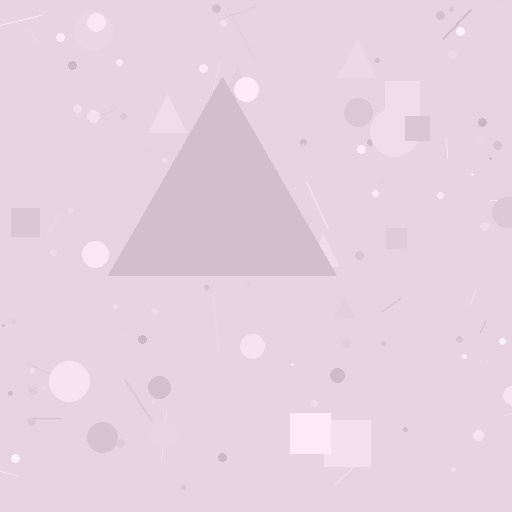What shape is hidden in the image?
A triangle is hidden in the image.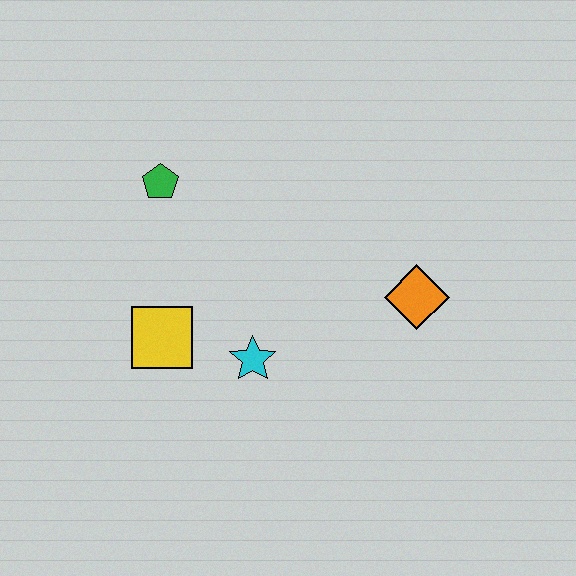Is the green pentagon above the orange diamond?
Yes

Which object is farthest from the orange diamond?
The green pentagon is farthest from the orange diamond.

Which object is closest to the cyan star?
The yellow square is closest to the cyan star.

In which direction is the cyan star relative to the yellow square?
The cyan star is to the right of the yellow square.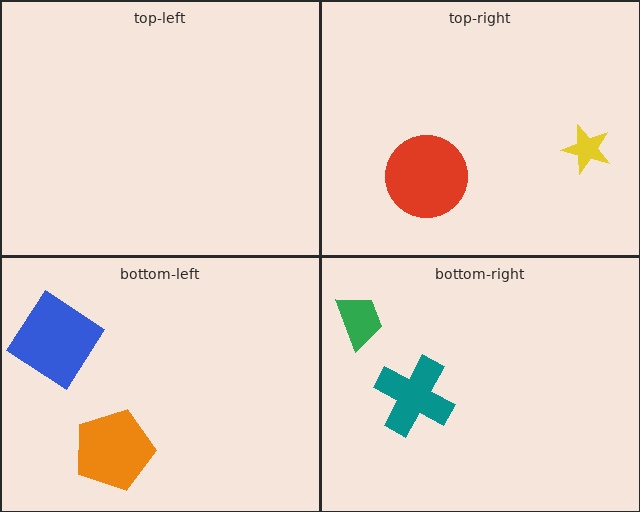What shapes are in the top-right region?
The red circle, the yellow star.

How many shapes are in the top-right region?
2.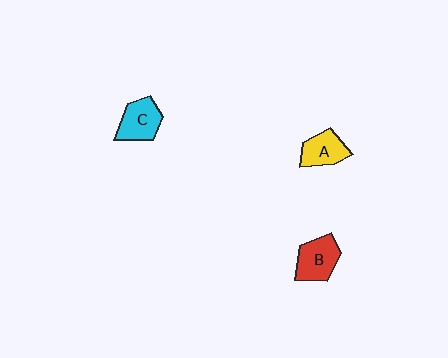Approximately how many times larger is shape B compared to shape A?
Approximately 1.2 times.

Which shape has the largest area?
Shape B (red).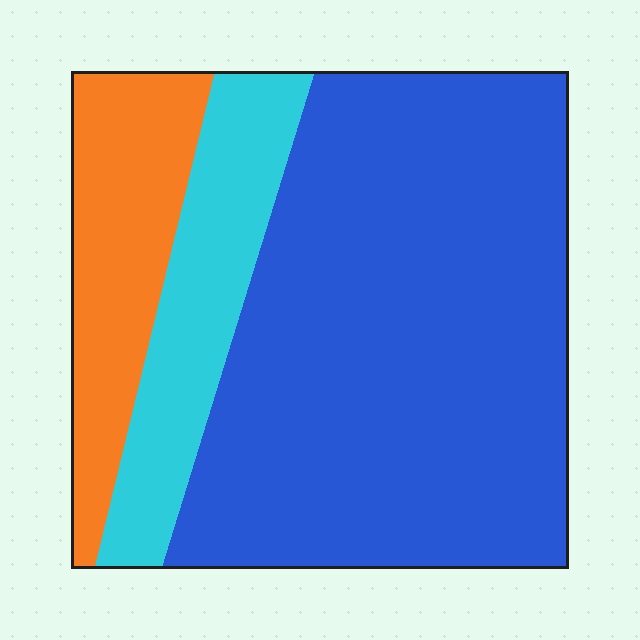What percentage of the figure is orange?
Orange takes up between a sixth and a third of the figure.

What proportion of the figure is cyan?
Cyan covers 17% of the figure.